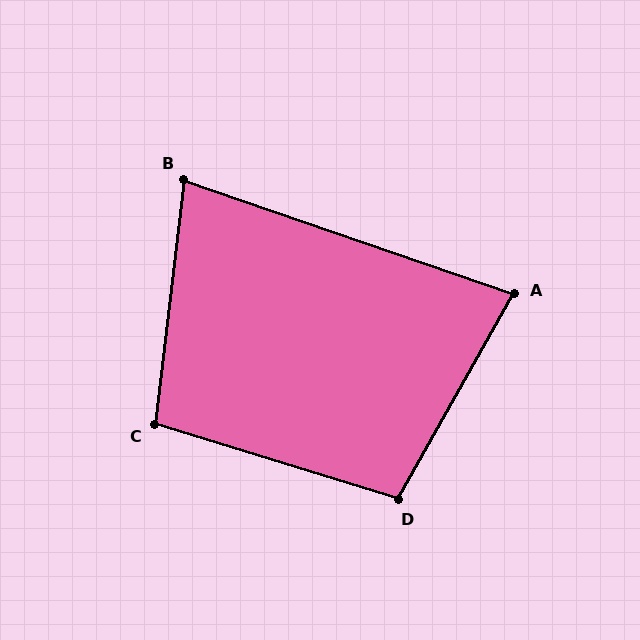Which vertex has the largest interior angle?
D, at approximately 102 degrees.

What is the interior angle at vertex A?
Approximately 80 degrees (acute).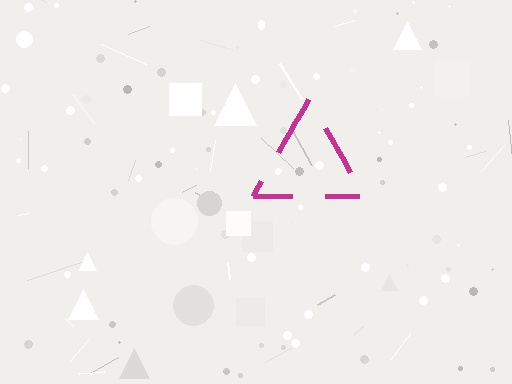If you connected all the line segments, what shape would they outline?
They would outline a triangle.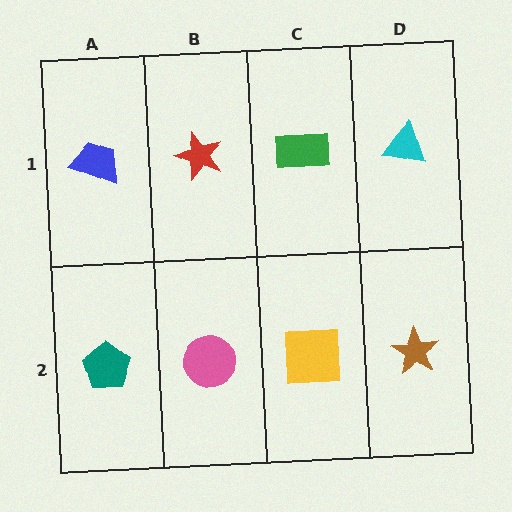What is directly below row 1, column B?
A pink circle.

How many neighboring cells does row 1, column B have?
3.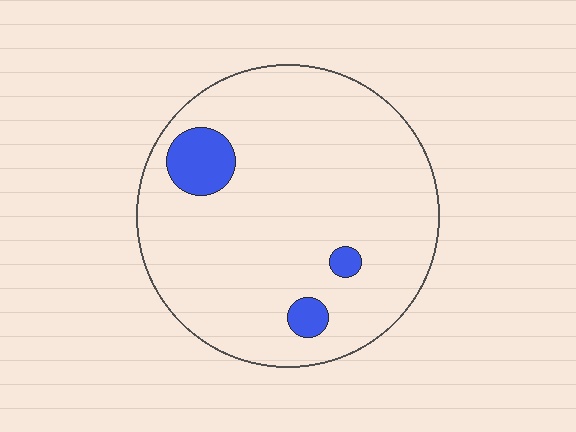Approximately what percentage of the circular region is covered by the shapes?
Approximately 10%.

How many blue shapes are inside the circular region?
3.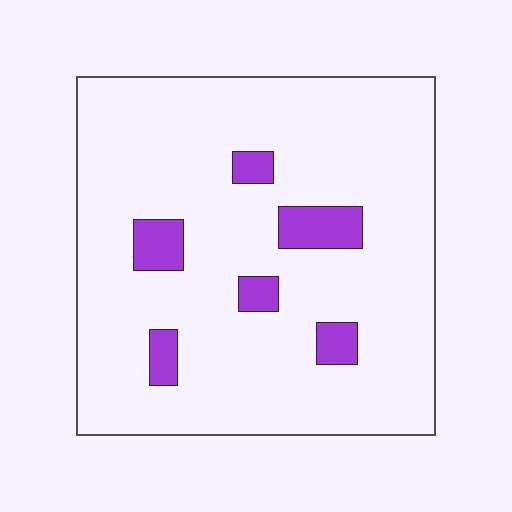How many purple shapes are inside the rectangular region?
6.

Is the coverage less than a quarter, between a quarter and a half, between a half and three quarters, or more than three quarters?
Less than a quarter.